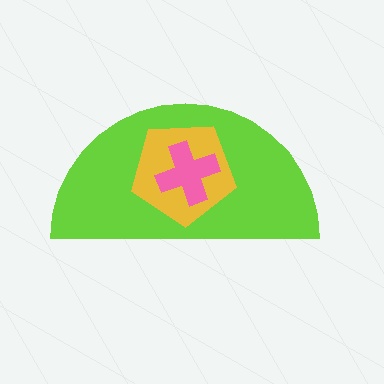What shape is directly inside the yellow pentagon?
The pink cross.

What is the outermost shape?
The lime semicircle.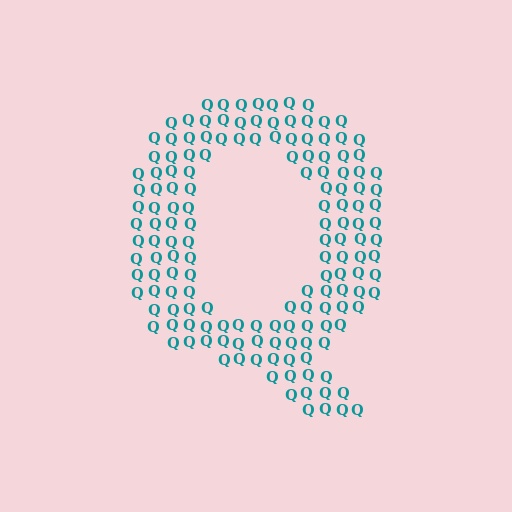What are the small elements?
The small elements are letter Q's.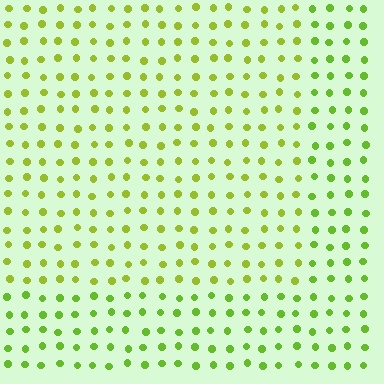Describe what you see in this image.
The image is filled with small lime elements in a uniform arrangement. A rectangle-shaped region is visible where the elements are tinted to a slightly different hue, forming a subtle color boundary.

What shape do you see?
I see a rectangle.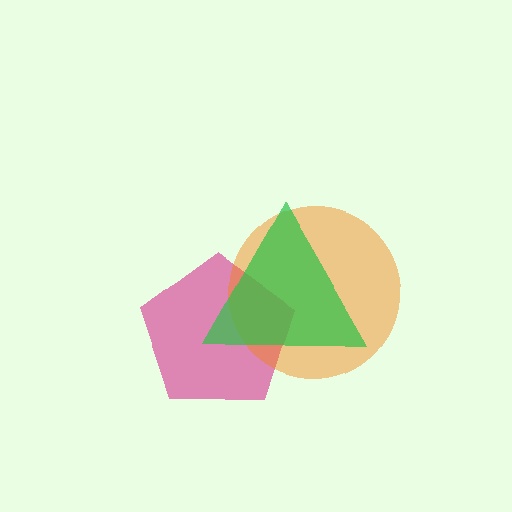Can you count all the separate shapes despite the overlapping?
Yes, there are 3 separate shapes.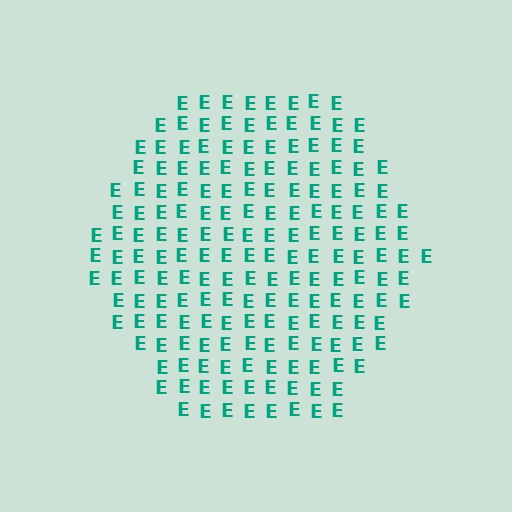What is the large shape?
The large shape is a hexagon.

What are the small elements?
The small elements are letter E's.